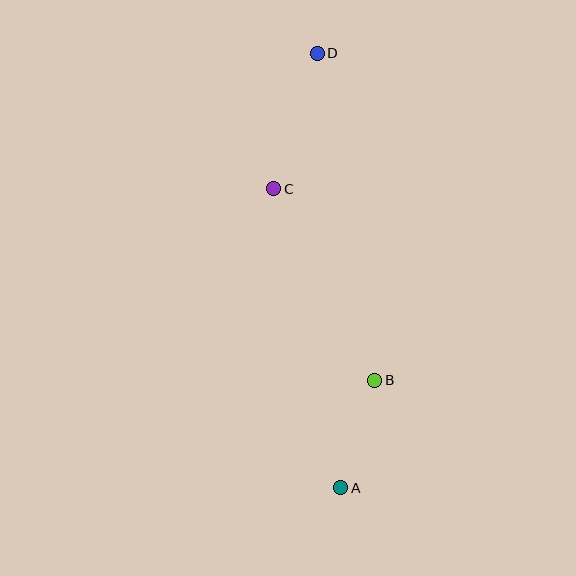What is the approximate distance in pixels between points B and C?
The distance between B and C is approximately 216 pixels.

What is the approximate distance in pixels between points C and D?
The distance between C and D is approximately 142 pixels.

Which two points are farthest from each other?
Points A and D are farthest from each other.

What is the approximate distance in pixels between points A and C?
The distance between A and C is approximately 306 pixels.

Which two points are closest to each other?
Points A and B are closest to each other.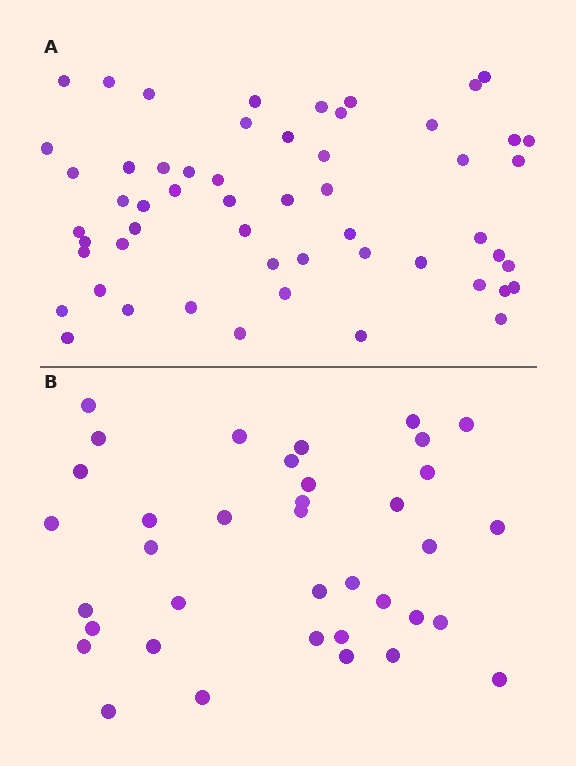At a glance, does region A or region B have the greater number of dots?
Region A (the top region) has more dots.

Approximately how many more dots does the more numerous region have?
Region A has approximately 20 more dots than region B.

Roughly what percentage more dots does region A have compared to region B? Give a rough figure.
About 50% more.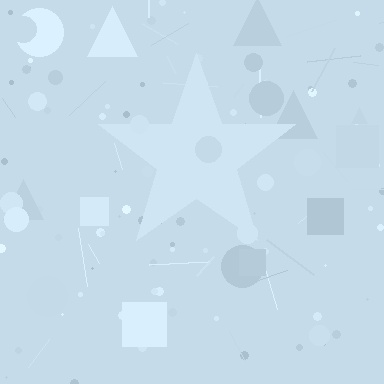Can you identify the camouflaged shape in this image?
The camouflaged shape is a star.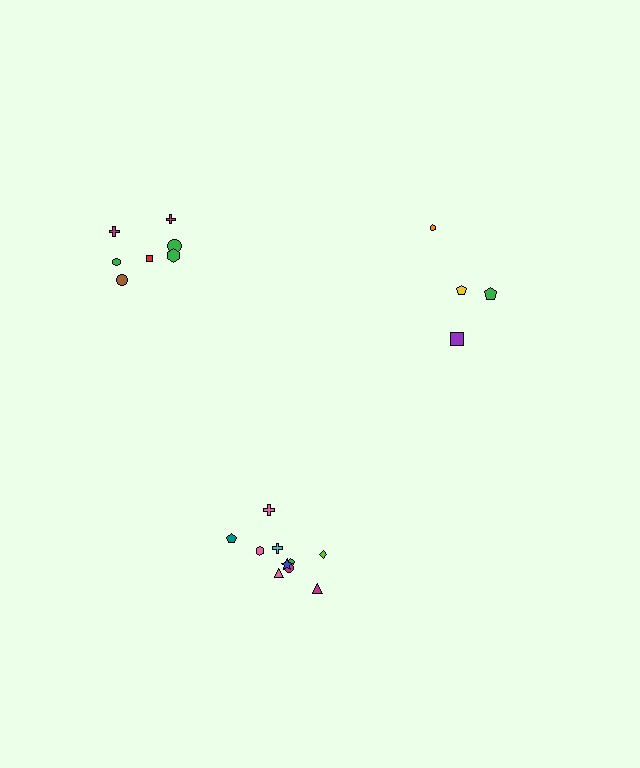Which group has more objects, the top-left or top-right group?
The top-left group.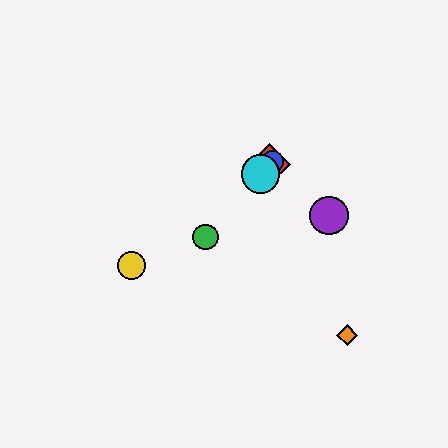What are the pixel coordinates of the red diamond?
The red diamond is at (270, 164).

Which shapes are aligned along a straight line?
The red diamond, the blue circle, the green circle, the cyan circle are aligned along a straight line.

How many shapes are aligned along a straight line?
4 shapes (the red diamond, the blue circle, the green circle, the cyan circle) are aligned along a straight line.